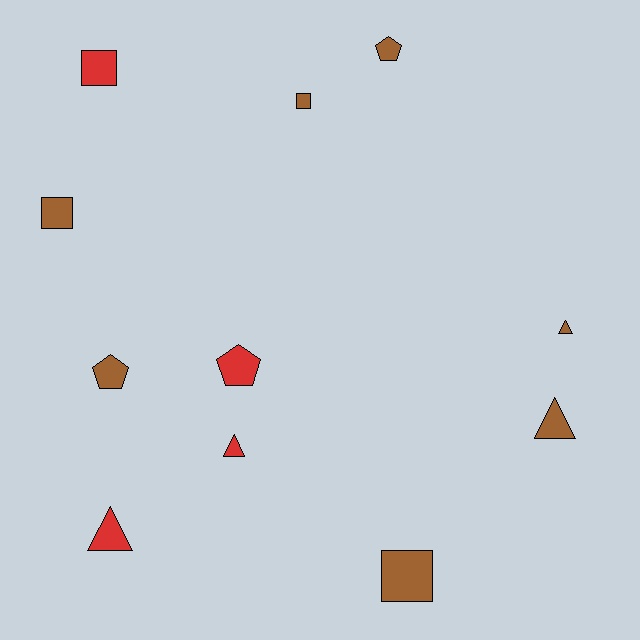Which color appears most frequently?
Brown, with 7 objects.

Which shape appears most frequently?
Square, with 4 objects.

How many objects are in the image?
There are 11 objects.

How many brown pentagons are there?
There are 2 brown pentagons.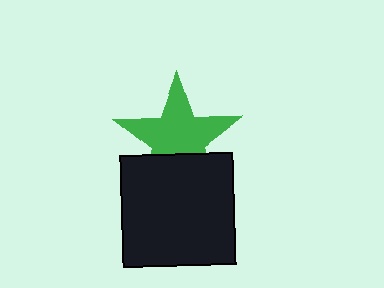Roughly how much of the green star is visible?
Most of it is visible (roughly 69%).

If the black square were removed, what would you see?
You would see the complete green star.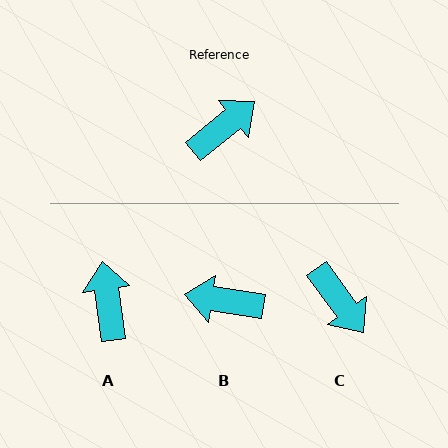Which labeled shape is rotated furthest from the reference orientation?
B, about 132 degrees away.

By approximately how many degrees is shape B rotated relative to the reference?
Approximately 132 degrees counter-clockwise.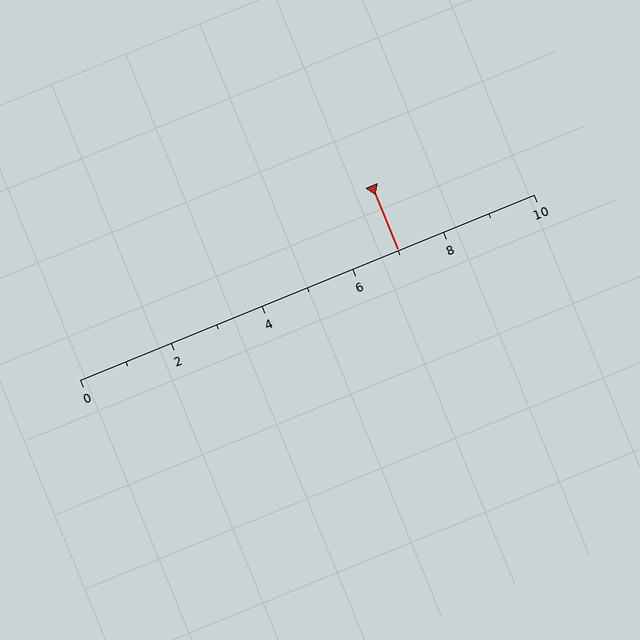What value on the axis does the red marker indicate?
The marker indicates approximately 7.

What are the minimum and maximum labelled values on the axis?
The axis runs from 0 to 10.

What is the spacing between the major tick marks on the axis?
The major ticks are spaced 2 apart.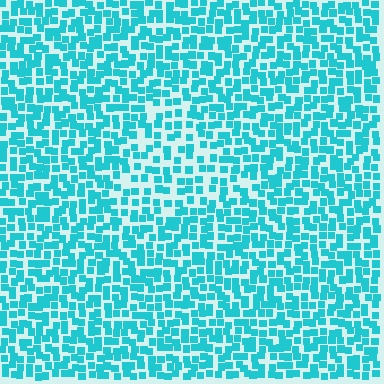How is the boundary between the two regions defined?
The boundary is defined by a change in element density (approximately 1.6x ratio). All elements are the same color, size, and shape.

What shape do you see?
I see a triangle.